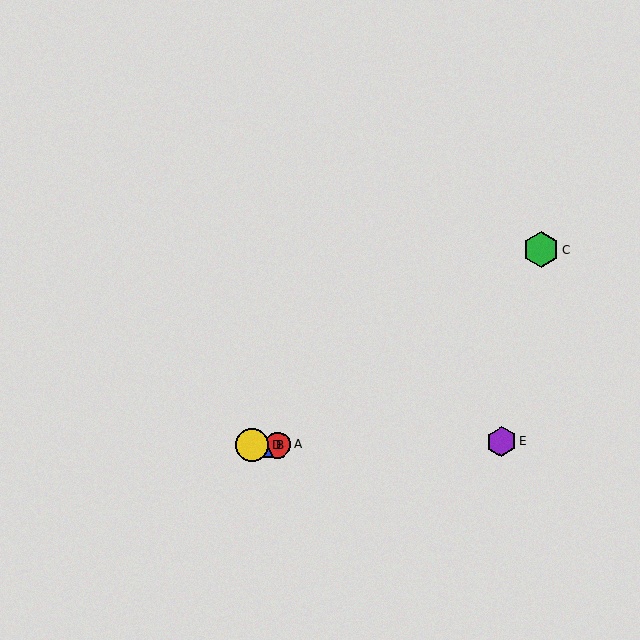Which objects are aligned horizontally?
Objects A, B, D, E are aligned horizontally.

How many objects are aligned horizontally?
4 objects (A, B, D, E) are aligned horizontally.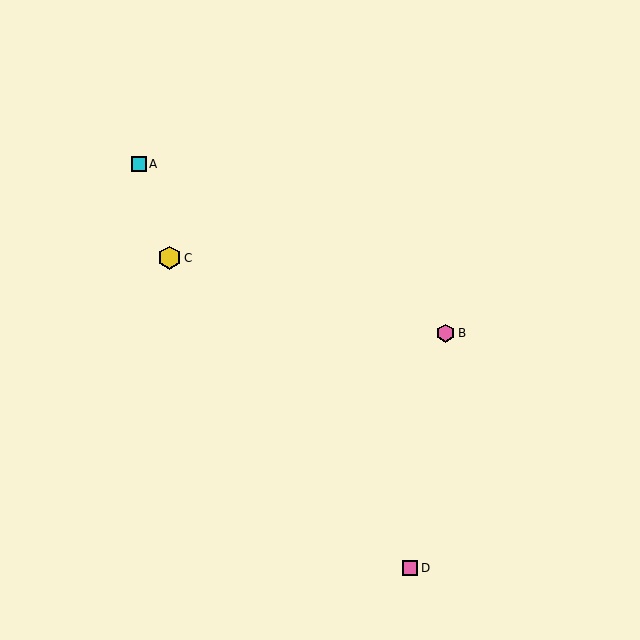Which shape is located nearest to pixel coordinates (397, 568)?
The pink square (labeled D) at (410, 568) is nearest to that location.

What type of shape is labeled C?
Shape C is a yellow hexagon.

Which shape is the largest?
The yellow hexagon (labeled C) is the largest.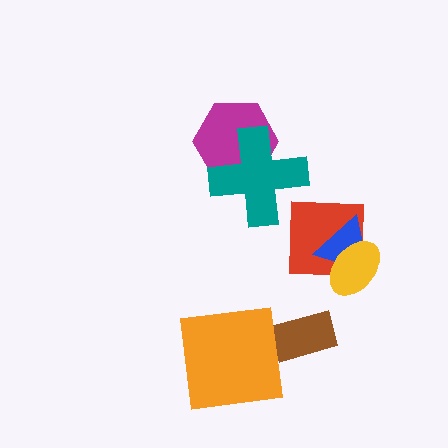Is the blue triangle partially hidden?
Yes, it is partially covered by another shape.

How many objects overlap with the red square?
2 objects overlap with the red square.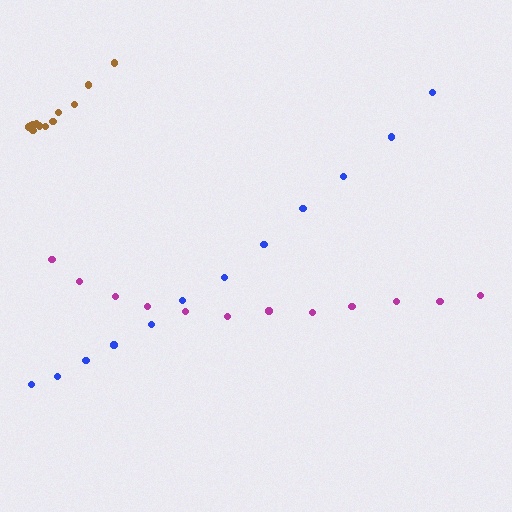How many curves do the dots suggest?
There are 3 distinct paths.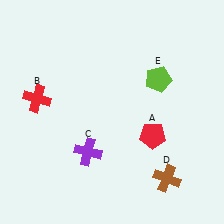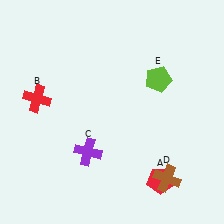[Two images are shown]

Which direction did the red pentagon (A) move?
The red pentagon (A) moved down.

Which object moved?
The red pentagon (A) moved down.